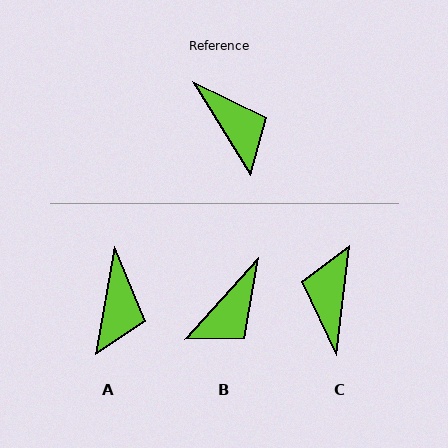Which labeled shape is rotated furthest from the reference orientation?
C, about 141 degrees away.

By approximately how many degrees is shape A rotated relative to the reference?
Approximately 41 degrees clockwise.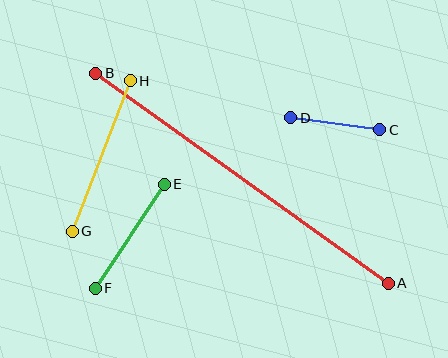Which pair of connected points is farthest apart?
Points A and B are farthest apart.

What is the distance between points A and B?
The distance is approximately 360 pixels.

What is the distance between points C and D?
The distance is approximately 90 pixels.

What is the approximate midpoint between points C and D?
The midpoint is at approximately (335, 124) pixels.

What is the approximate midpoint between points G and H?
The midpoint is at approximately (101, 156) pixels.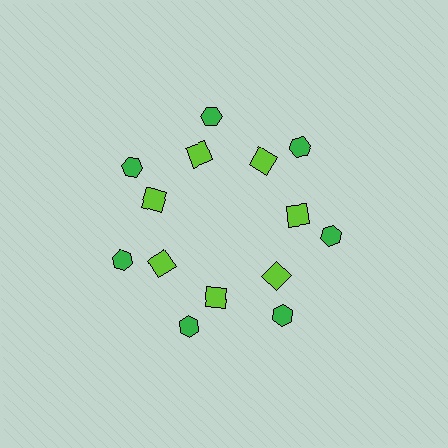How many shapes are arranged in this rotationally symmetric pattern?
There are 14 shapes, arranged in 7 groups of 2.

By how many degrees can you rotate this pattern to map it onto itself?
The pattern maps onto itself every 51 degrees of rotation.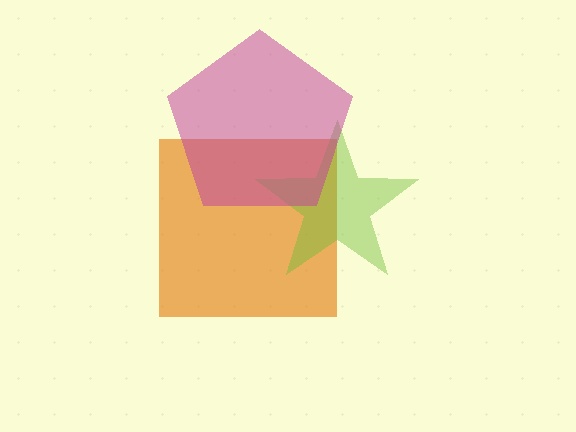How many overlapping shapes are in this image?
There are 3 overlapping shapes in the image.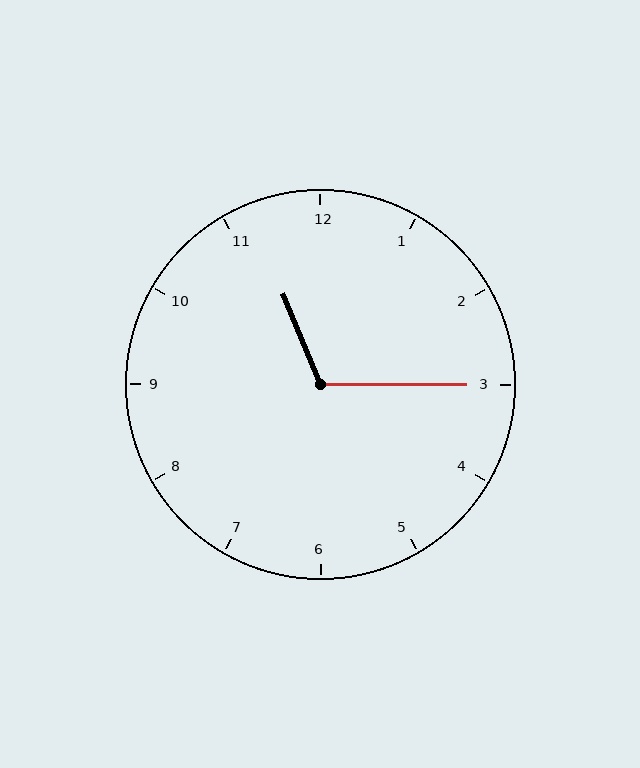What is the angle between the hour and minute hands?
Approximately 112 degrees.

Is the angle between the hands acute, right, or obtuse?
It is obtuse.